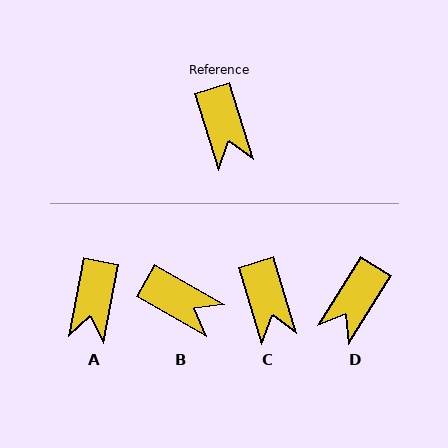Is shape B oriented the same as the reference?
No, it is off by about 43 degrees.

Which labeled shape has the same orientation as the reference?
C.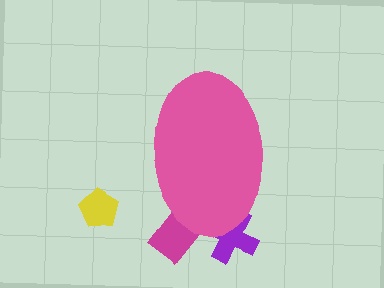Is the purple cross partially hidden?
Yes, the purple cross is partially hidden behind the pink ellipse.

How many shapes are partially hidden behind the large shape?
2 shapes are partially hidden.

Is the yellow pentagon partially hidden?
No, the yellow pentagon is fully visible.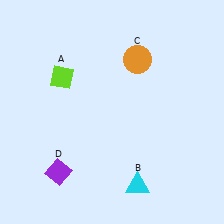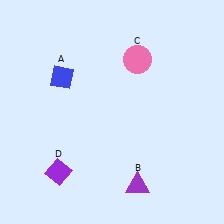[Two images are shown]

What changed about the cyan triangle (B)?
In Image 1, B is cyan. In Image 2, it changed to purple.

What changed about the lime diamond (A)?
In Image 1, A is lime. In Image 2, it changed to blue.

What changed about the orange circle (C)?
In Image 1, C is orange. In Image 2, it changed to pink.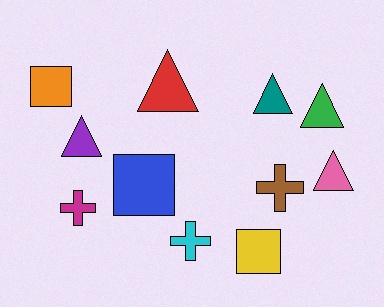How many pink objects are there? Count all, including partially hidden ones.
There is 1 pink object.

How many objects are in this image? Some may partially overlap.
There are 11 objects.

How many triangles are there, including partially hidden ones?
There are 5 triangles.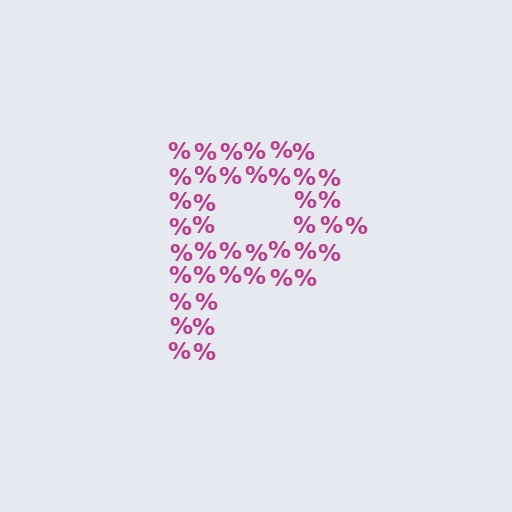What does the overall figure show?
The overall figure shows the letter P.